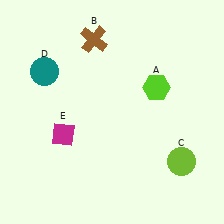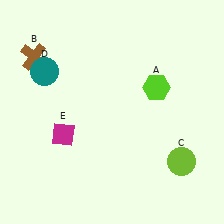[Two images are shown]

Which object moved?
The brown cross (B) moved left.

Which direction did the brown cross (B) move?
The brown cross (B) moved left.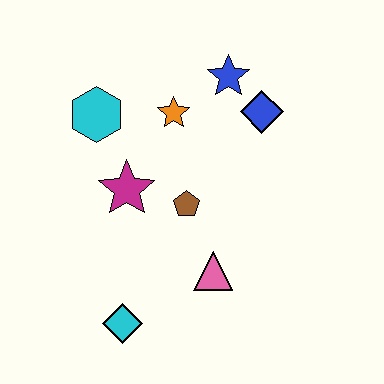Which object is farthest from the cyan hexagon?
The cyan diamond is farthest from the cyan hexagon.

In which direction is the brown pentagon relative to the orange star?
The brown pentagon is below the orange star.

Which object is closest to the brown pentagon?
The magenta star is closest to the brown pentagon.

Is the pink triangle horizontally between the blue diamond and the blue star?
No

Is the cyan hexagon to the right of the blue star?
No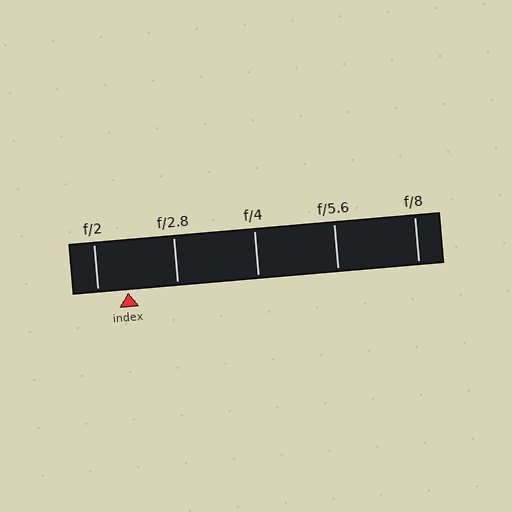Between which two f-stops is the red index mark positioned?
The index mark is between f/2 and f/2.8.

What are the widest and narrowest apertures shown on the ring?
The widest aperture shown is f/2 and the narrowest is f/8.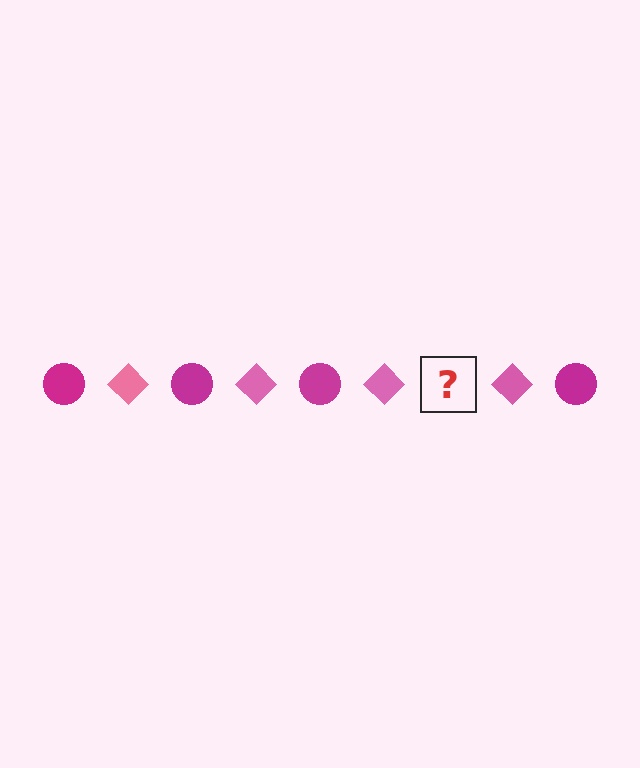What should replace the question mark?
The question mark should be replaced with a magenta circle.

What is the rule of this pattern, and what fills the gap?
The rule is that the pattern alternates between magenta circle and pink diamond. The gap should be filled with a magenta circle.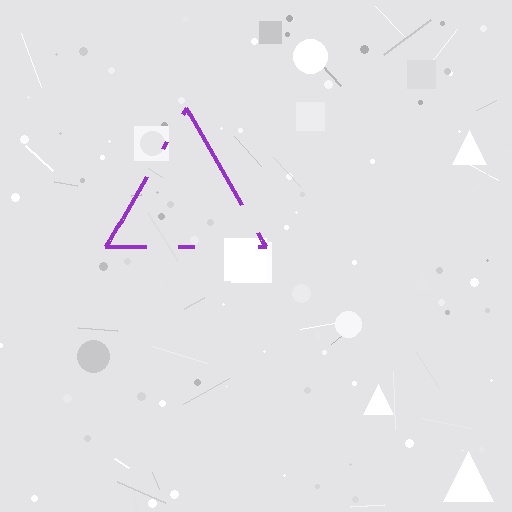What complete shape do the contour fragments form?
The contour fragments form a triangle.